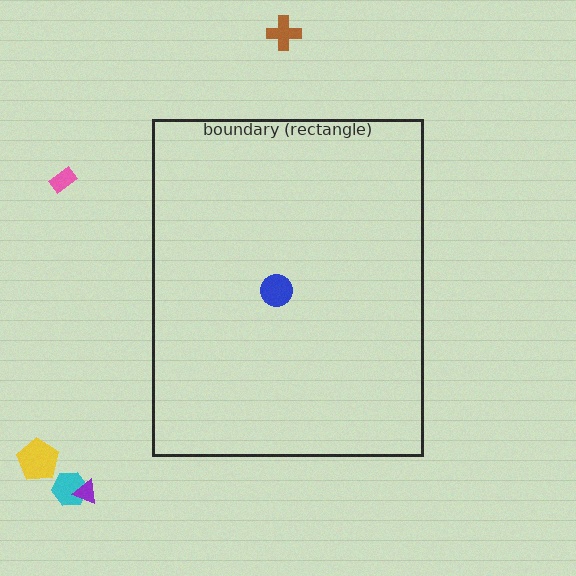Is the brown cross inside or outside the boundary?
Outside.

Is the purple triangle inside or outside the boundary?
Outside.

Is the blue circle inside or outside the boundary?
Inside.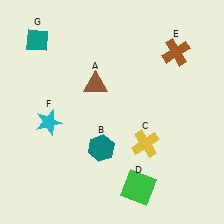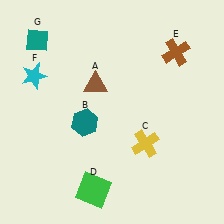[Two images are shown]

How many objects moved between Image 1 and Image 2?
3 objects moved between the two images.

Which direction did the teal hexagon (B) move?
The teal hexagon (B) moved up.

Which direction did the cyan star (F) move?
The cyan star (F) moved up.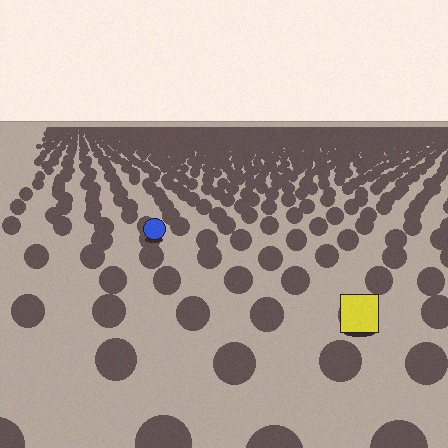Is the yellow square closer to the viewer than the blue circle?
Yes. The yellow square is closer — you can tell from the texture gradient: the ground texture is coarser near it.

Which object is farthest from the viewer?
The blue circle is farthest from the viewer. It appears smaller and the ground texture around it is denser.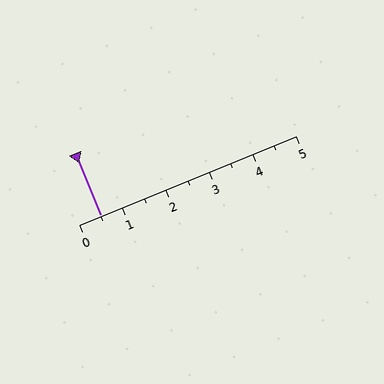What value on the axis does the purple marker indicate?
The marker indicates approximately 0.5.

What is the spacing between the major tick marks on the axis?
The major ticks are spaced 1 apart.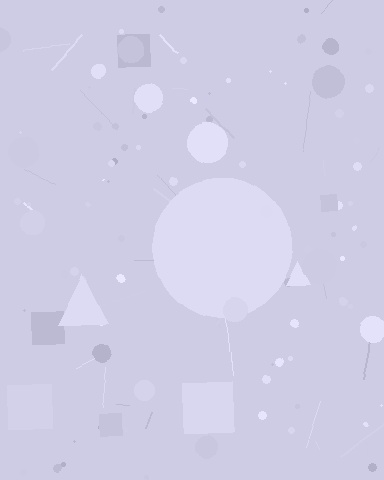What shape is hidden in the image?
A circle is hidden in the image.